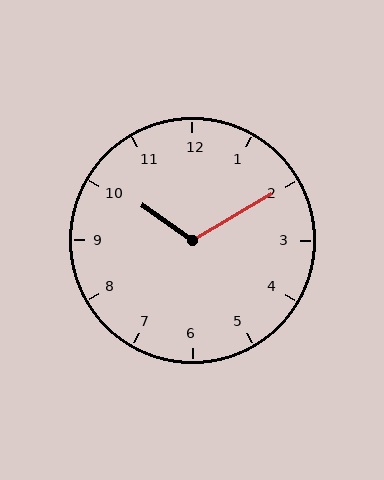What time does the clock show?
10:10.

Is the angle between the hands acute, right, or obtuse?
It is obtuse.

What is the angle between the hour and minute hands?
Approximately 115 degrees.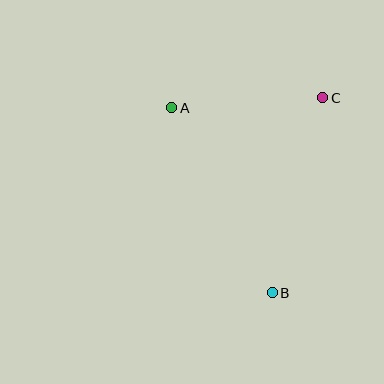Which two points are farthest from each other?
Points A and B are farthest from each other.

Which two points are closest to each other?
Points A and C are closest to each other.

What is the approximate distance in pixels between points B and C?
The distance between B and C is approximately 201 pixels.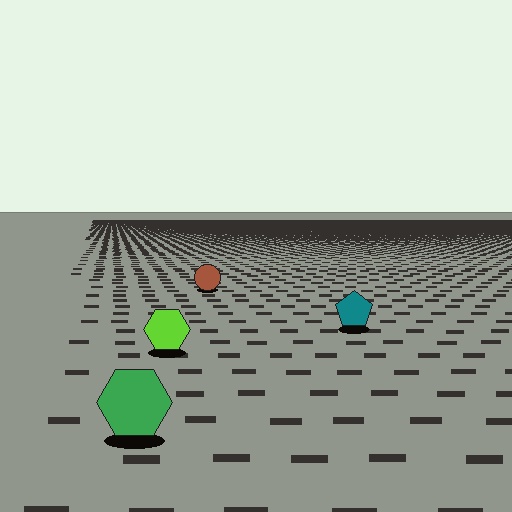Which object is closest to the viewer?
The green hexagon is closest. The texture marks near it are larger and more spread out.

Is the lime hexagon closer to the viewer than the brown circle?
Yes. The lime hexagon is closer — you can tell from the texture gradient: the ground texture is coarser near it.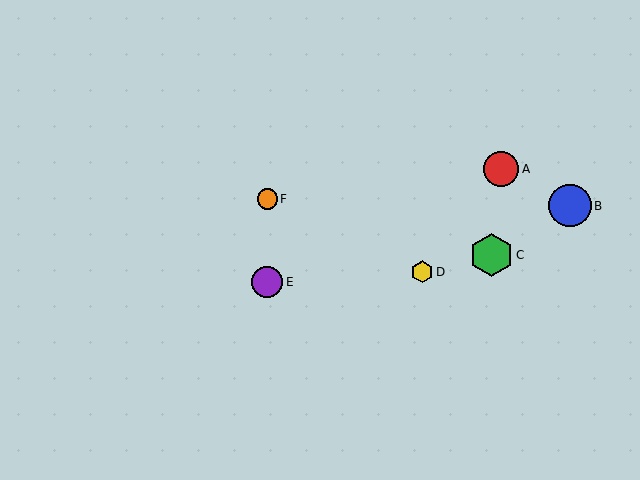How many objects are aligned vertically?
2 objects (E, F) are aligned vertically.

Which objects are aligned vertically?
Objects E, F are aligned vertically.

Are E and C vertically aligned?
No, E is at x≈267 and C is at x≈492.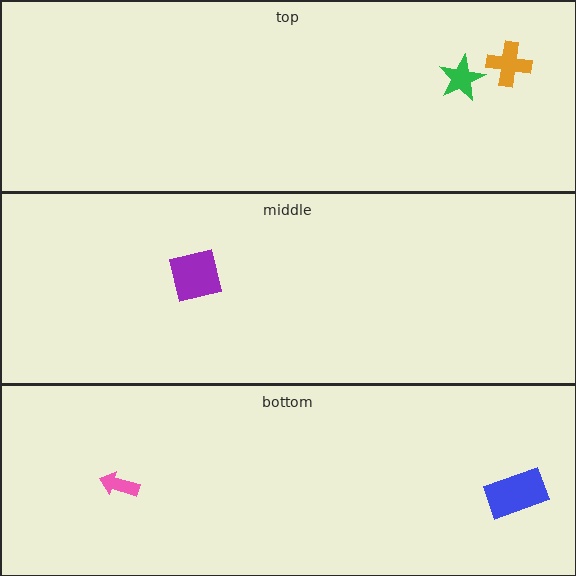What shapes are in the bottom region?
The blue rectangle, the pink arrow.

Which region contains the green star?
The top region.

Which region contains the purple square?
The middle region.